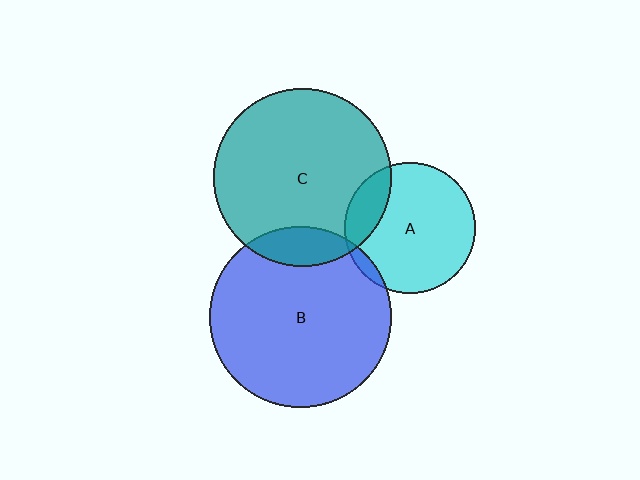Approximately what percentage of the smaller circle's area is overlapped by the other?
Approximately 5%.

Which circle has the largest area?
Circle B (blue).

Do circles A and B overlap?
Yes.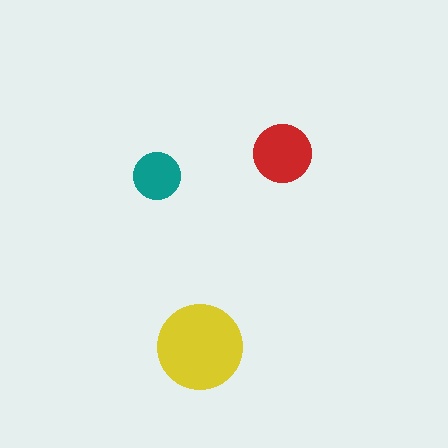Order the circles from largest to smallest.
the yellow one, the red one, the teal one.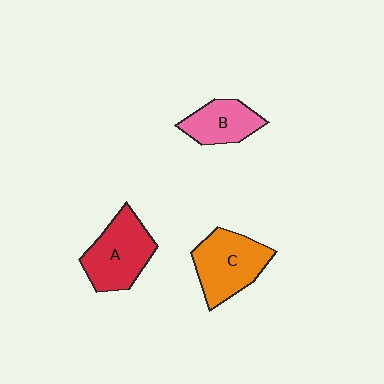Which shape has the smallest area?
Shape B (pink).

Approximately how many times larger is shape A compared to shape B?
Approximately 1.5 times.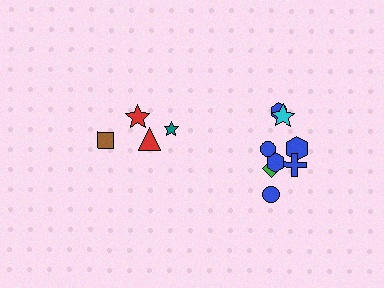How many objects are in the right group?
There are 8 objects.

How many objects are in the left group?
There are 4 objects.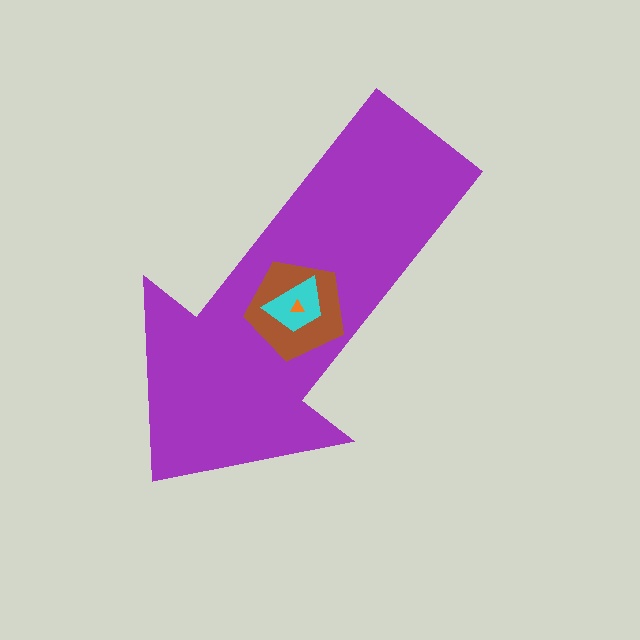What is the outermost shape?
The purple arrow.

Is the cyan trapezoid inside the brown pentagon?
Yes.